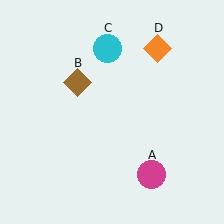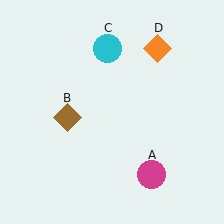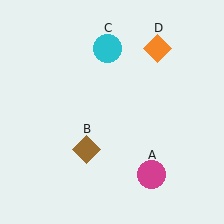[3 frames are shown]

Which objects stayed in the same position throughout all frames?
Magenta circle (object A) and cyan circle (object C) and orange diamond (object D) remained stationary.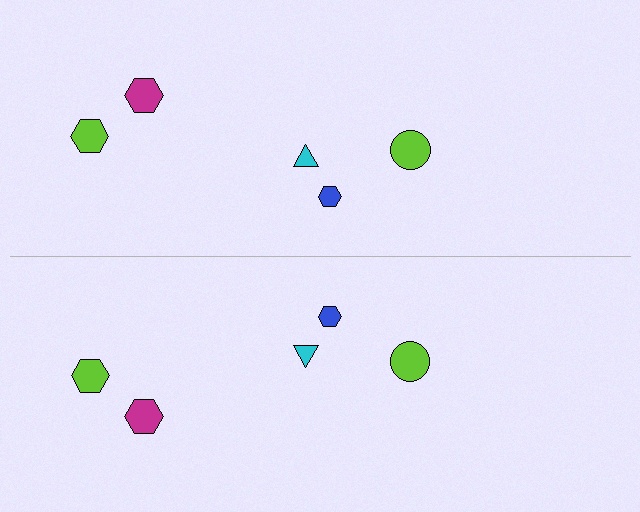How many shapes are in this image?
There are 10 shapes in this image.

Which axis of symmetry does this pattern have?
The pattern has a horizontal axis of symmetry running through the center of the image.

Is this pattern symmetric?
Yes, this pattern has bilateral (reflection) symmetry.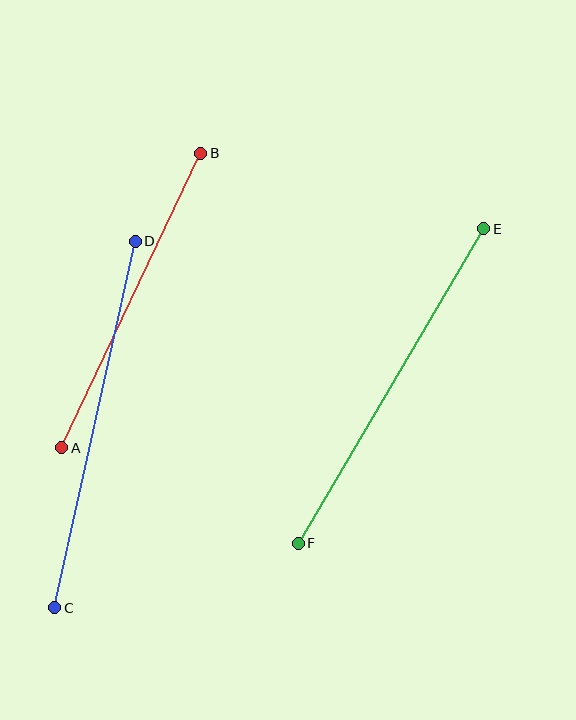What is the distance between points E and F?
The distance is approximately 365 pixels.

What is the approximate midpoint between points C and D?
The midpoint is at approximately (95, 424) pixels.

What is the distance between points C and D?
The distance is approximately 375 pixels.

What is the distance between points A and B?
The distance is approximately 325 pixels.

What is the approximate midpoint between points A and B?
The midpoint is at approximately (131, 300) pixels.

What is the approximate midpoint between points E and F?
The midpoint is at approximately (391, 386) pixels.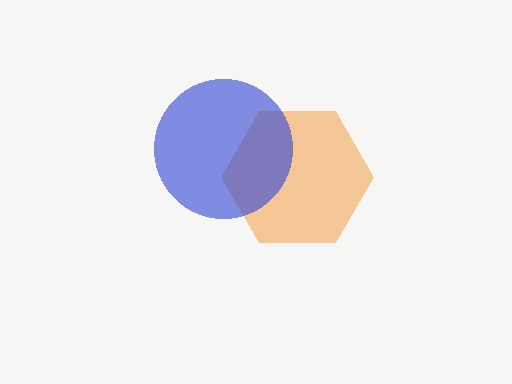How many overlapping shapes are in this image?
There are 2 overlapping shapes in the image.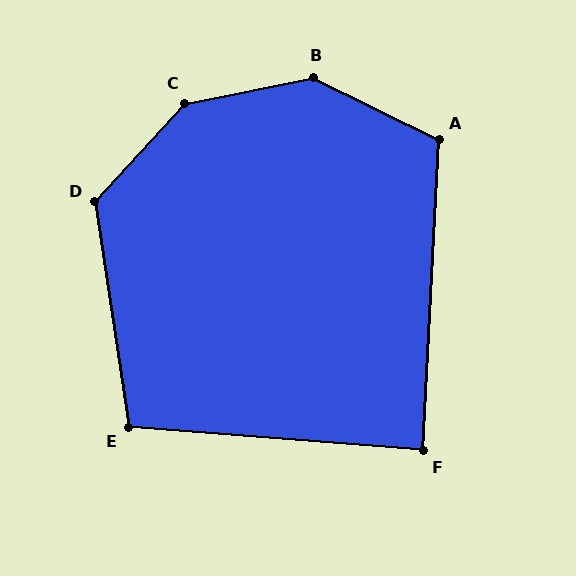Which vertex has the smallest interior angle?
F, at approximately 88 degrees.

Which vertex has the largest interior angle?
C, at approximately 144 degrees.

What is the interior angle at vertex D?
Approximately 129 degrees (obtuse).